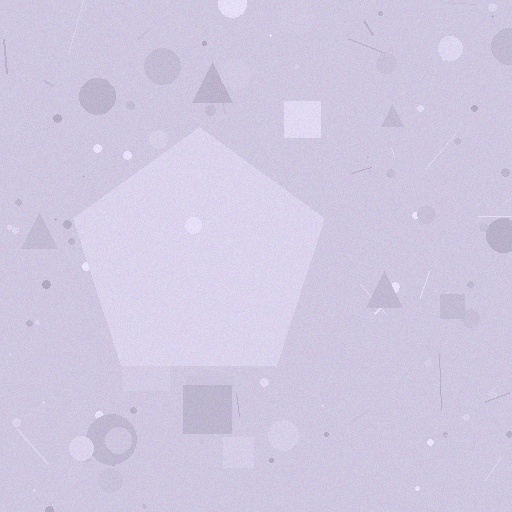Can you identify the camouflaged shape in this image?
The camouflaged shape is a pentagon.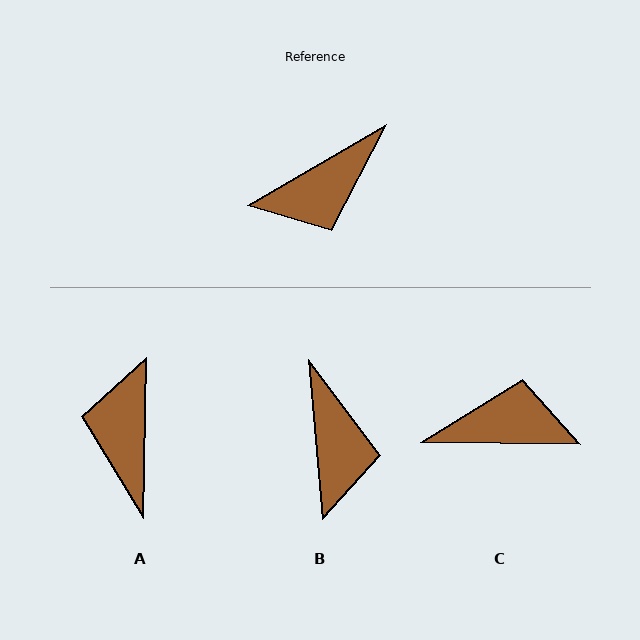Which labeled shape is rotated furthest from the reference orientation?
C, about 149 degrees away.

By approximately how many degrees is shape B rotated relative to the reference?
Approximately 65 degrees counter-clockwise.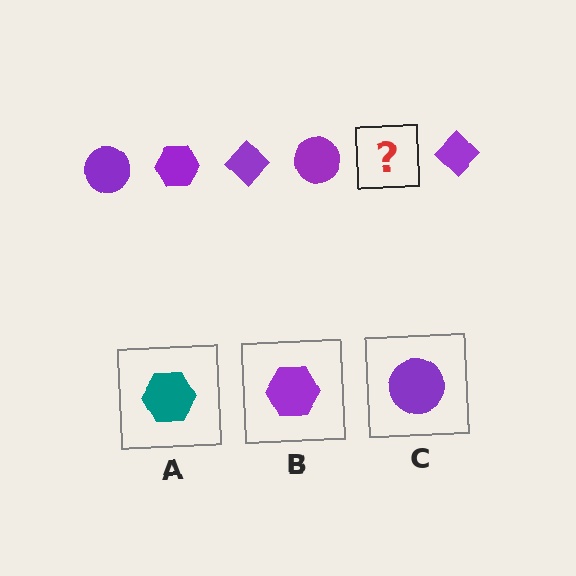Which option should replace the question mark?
Option B.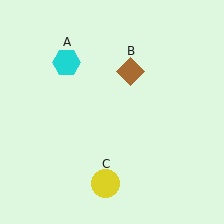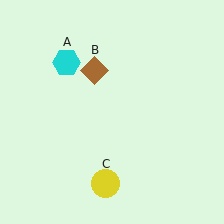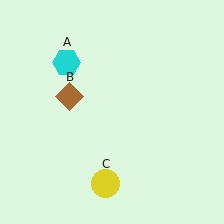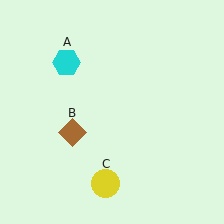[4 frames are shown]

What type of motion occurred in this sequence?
The brown diamond (object B) rotated counterclockwise around the center of the scene.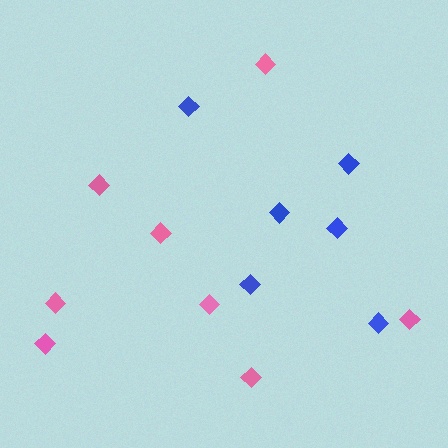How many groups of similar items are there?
There are 2 groups: one group of blue diamonds (6) and one group of pink diamonds (8).